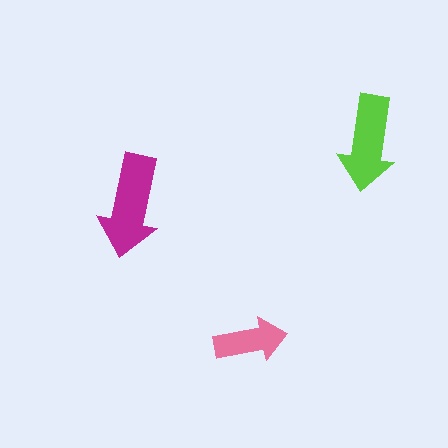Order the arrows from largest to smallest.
the magenta one, the lime one, the pink one.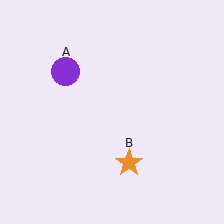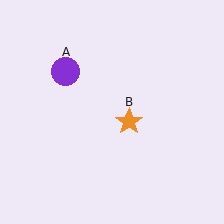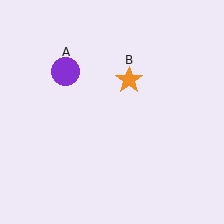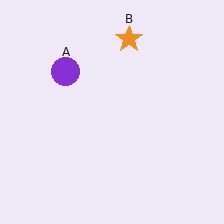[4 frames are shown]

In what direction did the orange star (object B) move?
The orange star (object B) moved up.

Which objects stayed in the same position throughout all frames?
Purple circle (object A) remained stationary.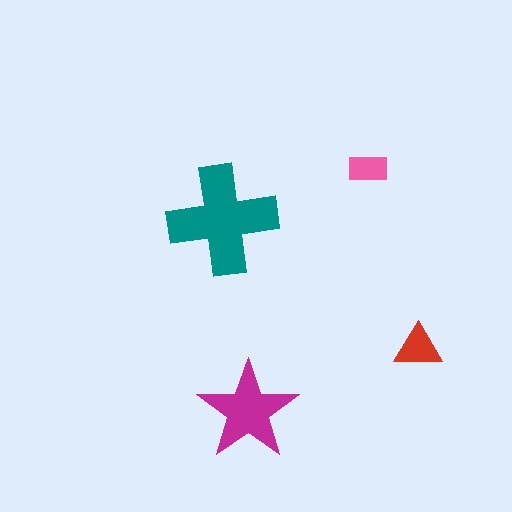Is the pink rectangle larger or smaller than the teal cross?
Smaller.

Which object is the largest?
The teal cross.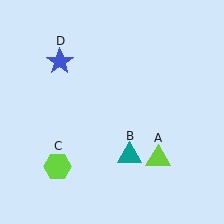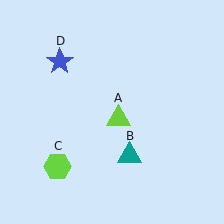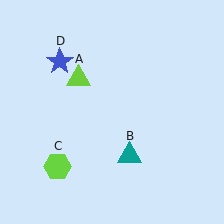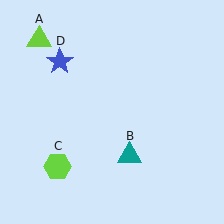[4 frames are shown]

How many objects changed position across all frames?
1 object changed position: lime triangle (object A).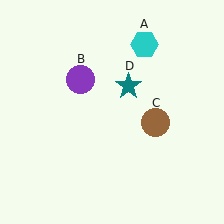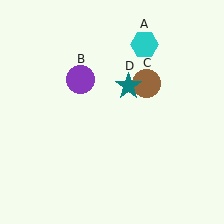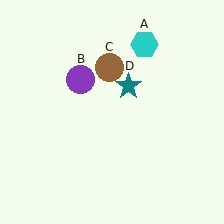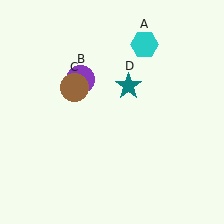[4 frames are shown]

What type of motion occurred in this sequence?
The brown circle (object C) rotated counterclockwise around the center of the scene.